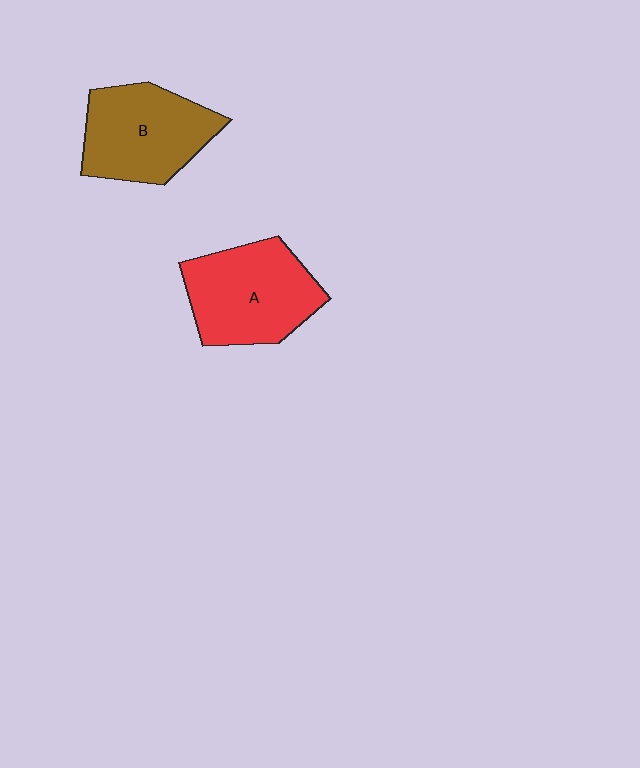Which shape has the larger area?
Shape A (red).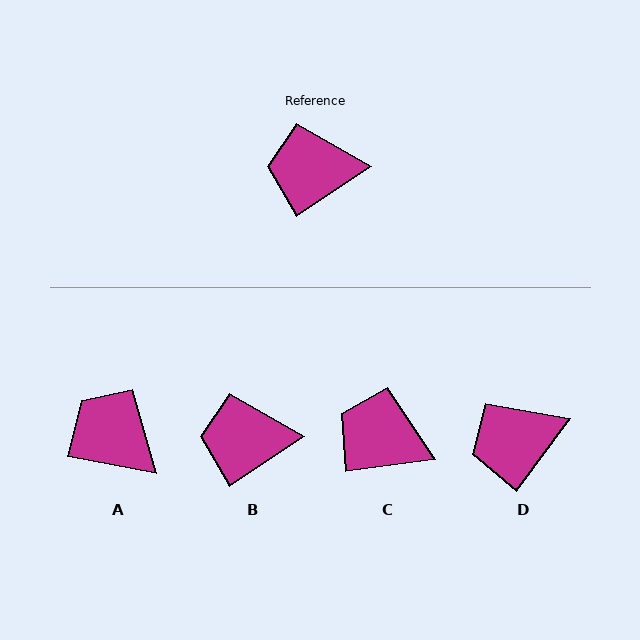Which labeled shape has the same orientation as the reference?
B.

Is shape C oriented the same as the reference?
No, it is off by about 26 degrees.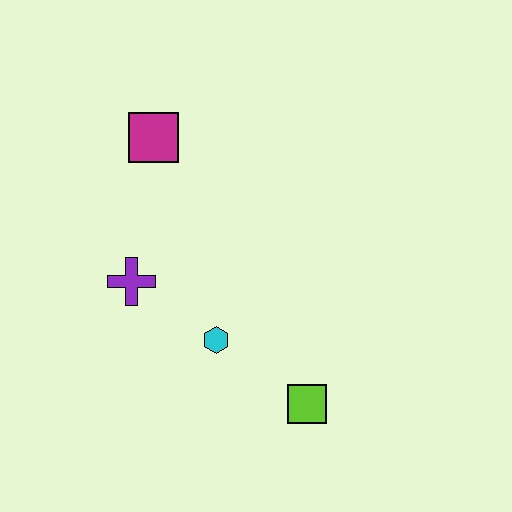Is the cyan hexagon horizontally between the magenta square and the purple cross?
No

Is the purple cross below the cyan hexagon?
No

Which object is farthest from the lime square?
The magenta square is farthest from the lime square.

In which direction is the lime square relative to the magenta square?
The lime square is below the magenta square.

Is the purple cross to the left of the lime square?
Yes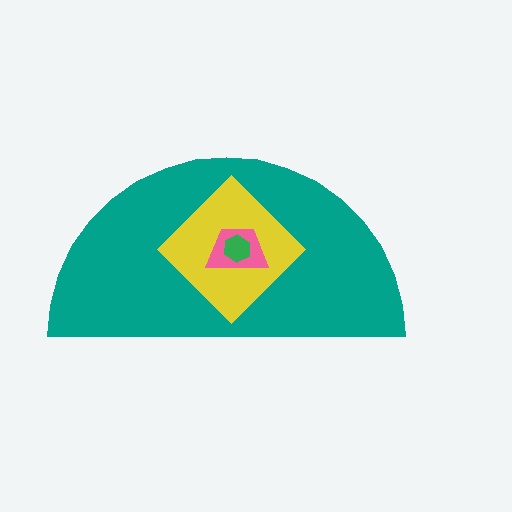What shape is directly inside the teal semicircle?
The yellow diamond.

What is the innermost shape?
The green hexagon.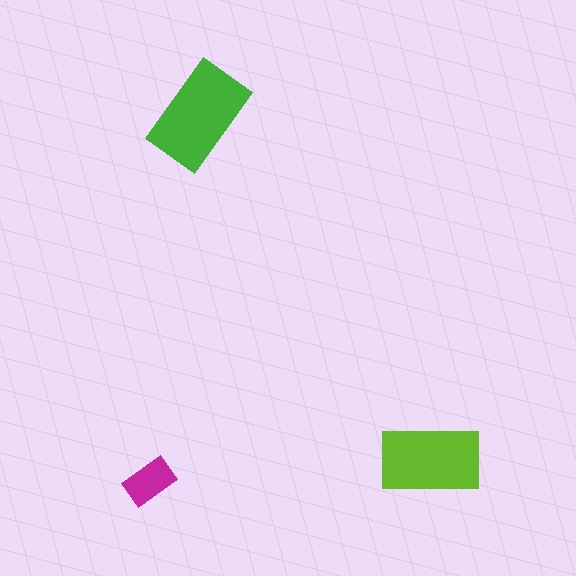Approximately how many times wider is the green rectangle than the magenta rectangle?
About 2 times wider.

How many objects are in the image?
There are 3 objects in the image.